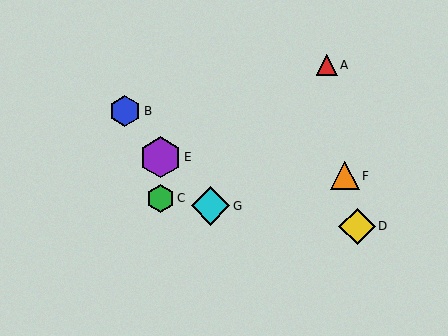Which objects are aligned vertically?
Objects C, E are aligned vertically.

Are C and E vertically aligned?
Yes, both are at x≈160.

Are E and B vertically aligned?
No, E is at x≈160 and B is at x≈125.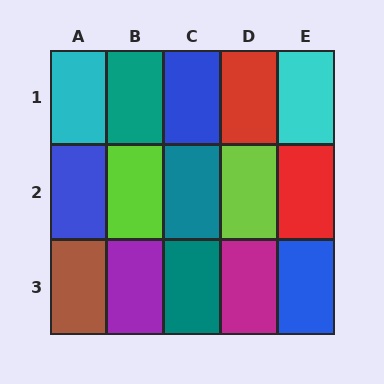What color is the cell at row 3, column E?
Blue.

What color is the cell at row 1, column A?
Cyan.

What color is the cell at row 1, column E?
Cyan.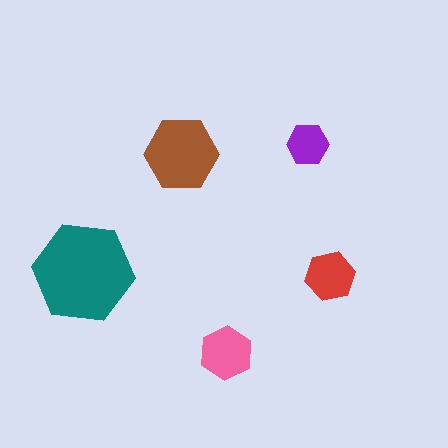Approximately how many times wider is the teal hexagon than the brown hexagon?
About 1.5 times wider.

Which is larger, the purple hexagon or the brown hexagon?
The brown one.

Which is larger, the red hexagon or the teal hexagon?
The teal one.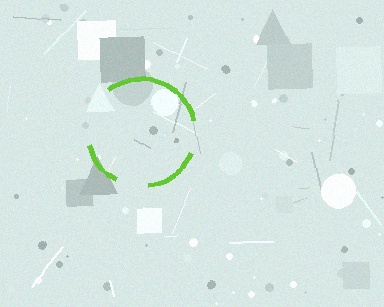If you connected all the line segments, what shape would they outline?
They would outline a circle.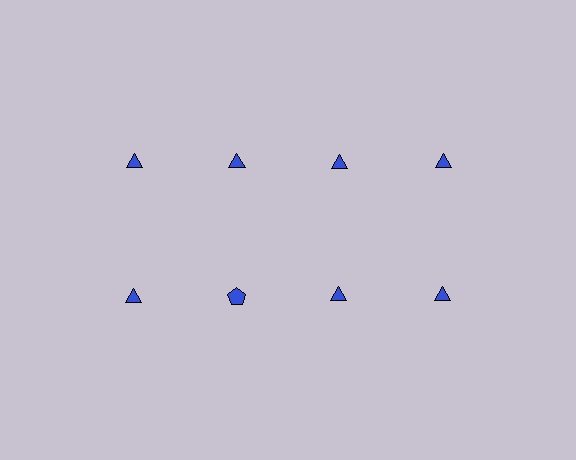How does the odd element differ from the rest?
It has a different shape: pentagon instead of triangle.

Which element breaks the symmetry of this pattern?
The blue pentagon in the second row, second from left column breaks the symmetry. All other shapes are blue triangles.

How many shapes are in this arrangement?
There are 8 shapes arranged in a grid pattern.